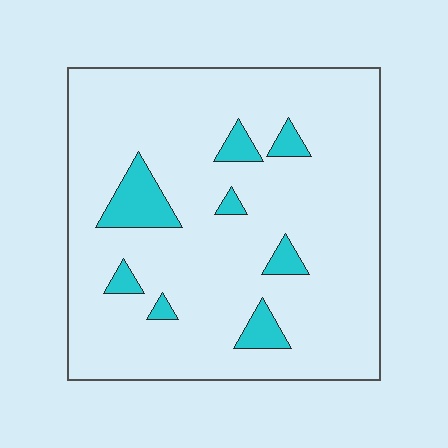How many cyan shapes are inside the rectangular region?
8.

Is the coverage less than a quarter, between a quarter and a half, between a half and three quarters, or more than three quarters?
Less than a quarter.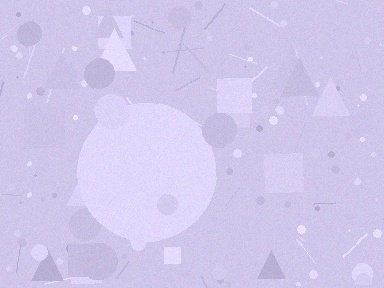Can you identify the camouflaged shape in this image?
The camouflaged shape is a circle.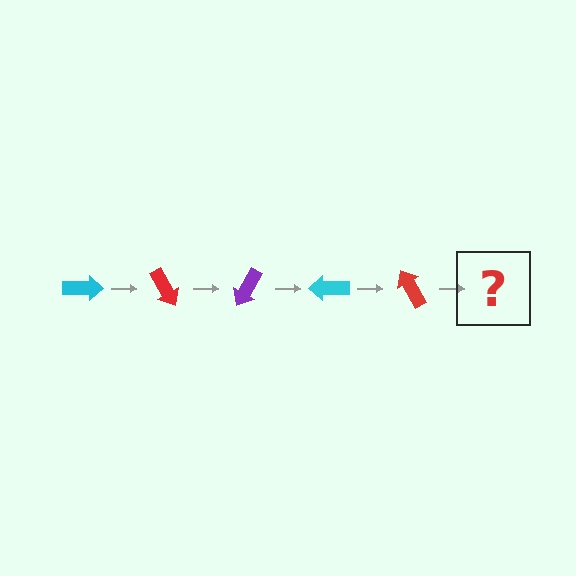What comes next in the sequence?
The next element should be a purple arrow, rotated 300 degrees from the start.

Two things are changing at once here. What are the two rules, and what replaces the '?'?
The two rules are that it rotates 60 degrees each step and the color cycles through cyan, red, and purple. The '?' should be a purple arrow, rotated 300 degrees from the start.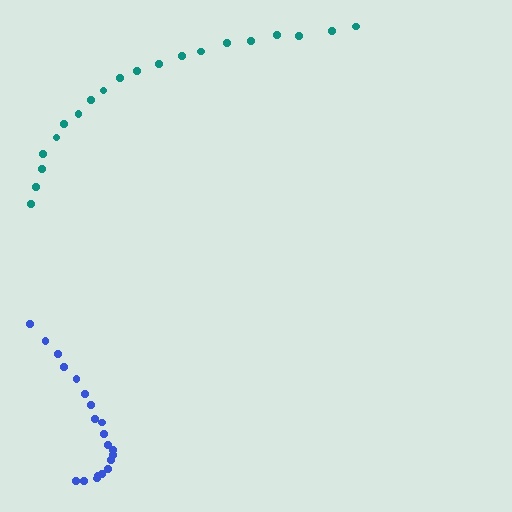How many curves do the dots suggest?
There are 2 distinct paths.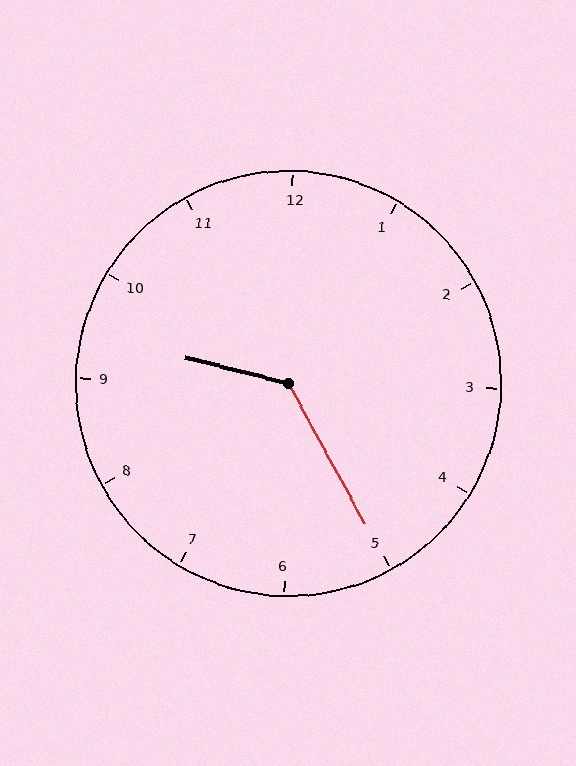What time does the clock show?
9:25.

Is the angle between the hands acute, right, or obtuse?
It is obtuse.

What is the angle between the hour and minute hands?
Approximately 132 degrees.